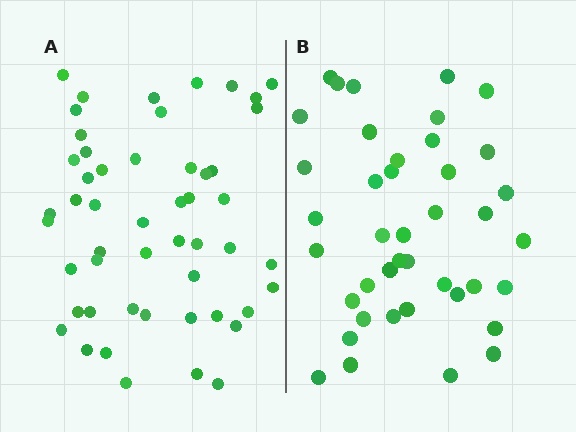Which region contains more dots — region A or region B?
Region A (the left region) has more dots.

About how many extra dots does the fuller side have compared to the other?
Region A has roughly 10 or so more dots than region B.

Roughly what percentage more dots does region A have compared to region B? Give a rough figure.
About 25% more.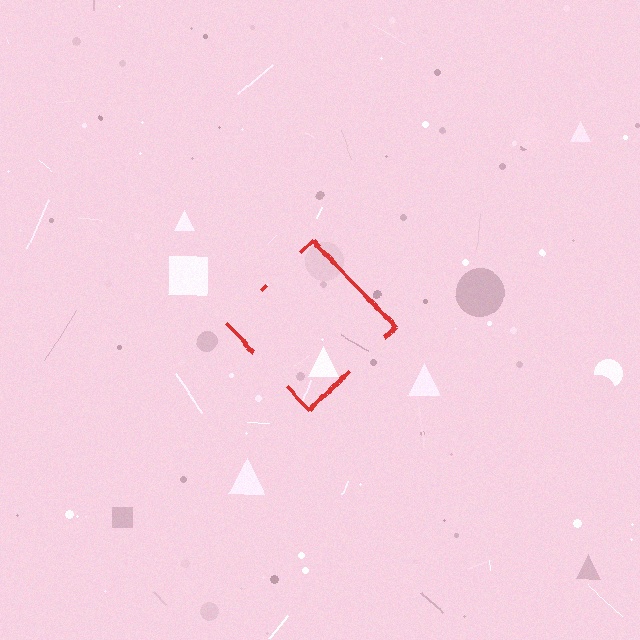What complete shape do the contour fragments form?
The contour fragments form a diamond.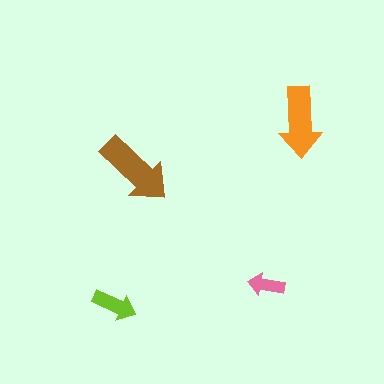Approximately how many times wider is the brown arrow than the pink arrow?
About 2 times wider.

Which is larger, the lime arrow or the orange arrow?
The orange one.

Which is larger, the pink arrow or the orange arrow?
The orange one.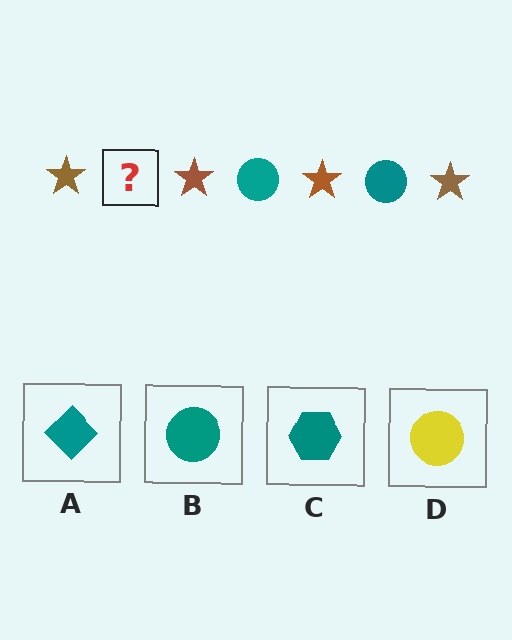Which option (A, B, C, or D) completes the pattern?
B.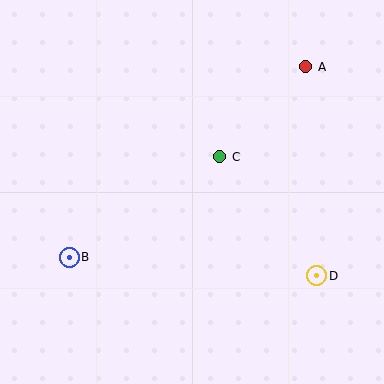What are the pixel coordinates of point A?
Point A is at (306, 67).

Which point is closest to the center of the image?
Point C at (220, 157) is closest to the center.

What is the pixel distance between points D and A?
The distance between D and A is 210 pixels.